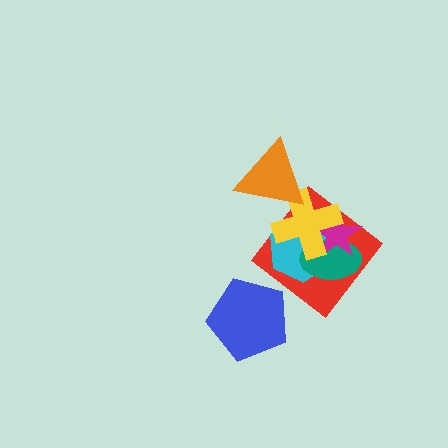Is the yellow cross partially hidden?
Yes, it is partially covered by another shape.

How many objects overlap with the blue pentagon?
0 objects overlap with the blue pentagon.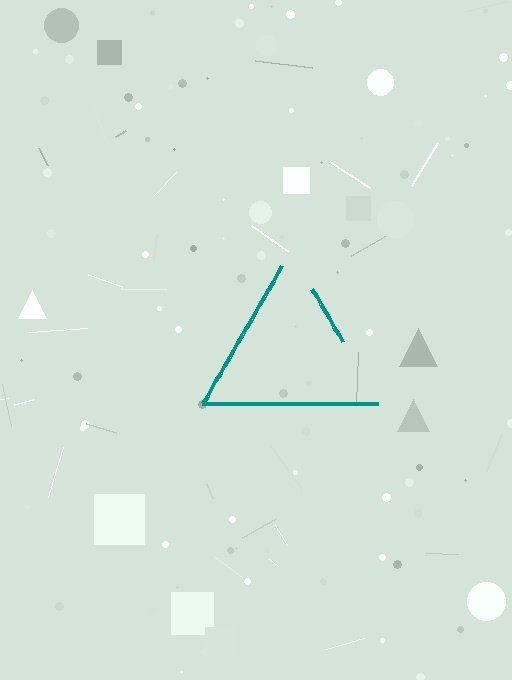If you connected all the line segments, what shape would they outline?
They would outline a triangle.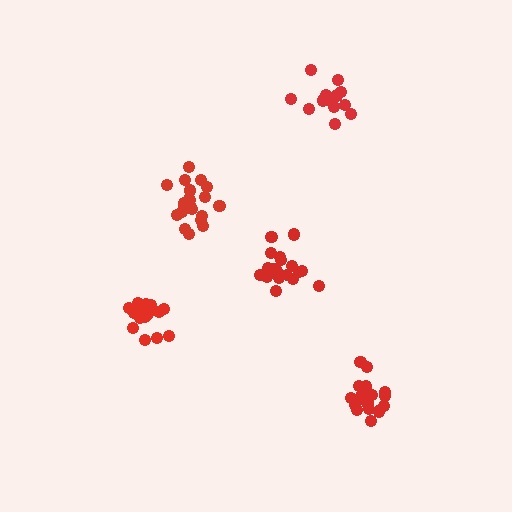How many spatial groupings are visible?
There are 5 spatial groupings.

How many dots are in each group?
Group 1: 17 dots, Group 2: 21 dots, Group 3: 18 dots, Group 4: 21 dots, Group 5: 16 dots (93 total).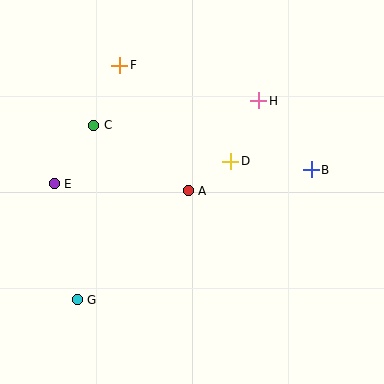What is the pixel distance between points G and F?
The distance between G and F is 239 pixels.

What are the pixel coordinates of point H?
Point H is at (259, 101).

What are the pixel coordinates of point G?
Point G is at (77, 300).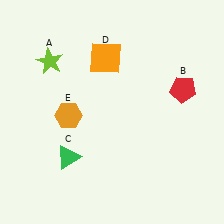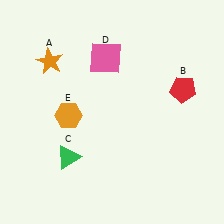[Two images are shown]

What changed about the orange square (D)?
In Image 1, D is orange. In Image 2, it changed to pink.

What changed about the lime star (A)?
In Image 1, A is lime. In Image 2, it changed to orange.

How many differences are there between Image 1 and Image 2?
There are 2 differences between the two images.